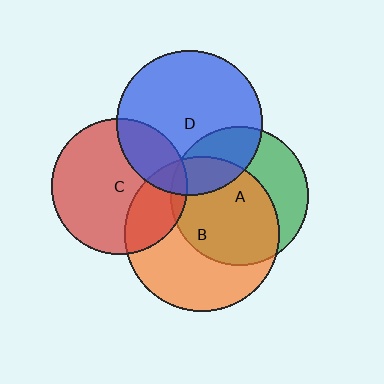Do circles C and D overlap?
Yes.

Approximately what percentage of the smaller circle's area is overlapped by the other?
Approximately 25%.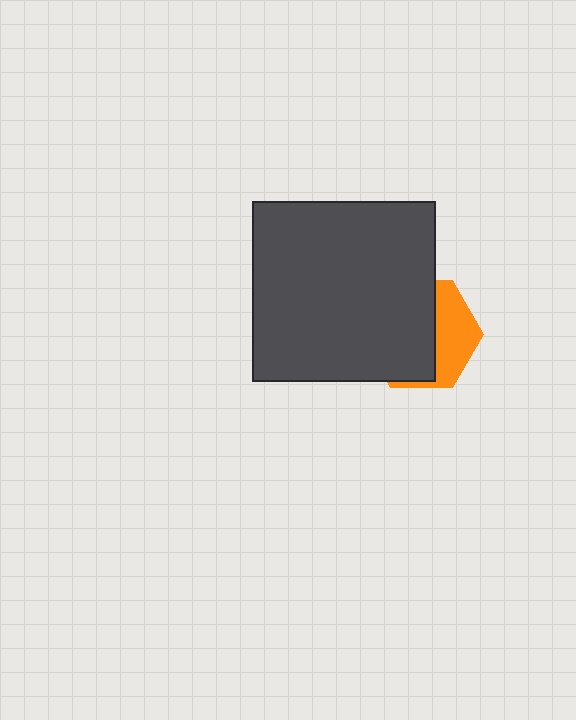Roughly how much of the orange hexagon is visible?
A small part of it is visible (roughly 38%).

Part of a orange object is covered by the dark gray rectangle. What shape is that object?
It is a hexagon.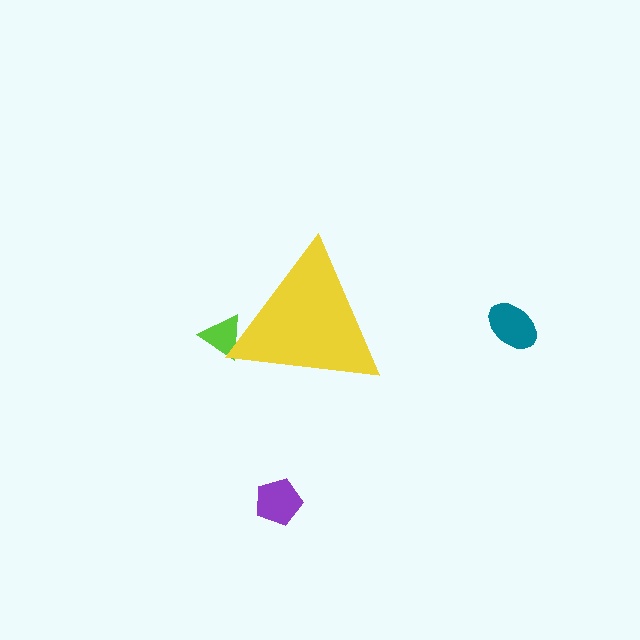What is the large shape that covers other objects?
A yellow triangle.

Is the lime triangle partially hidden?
Yes, the lime triangle is partially hidden behind the yellow triangle.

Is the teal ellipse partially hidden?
No, the teal ellipse is fully visible.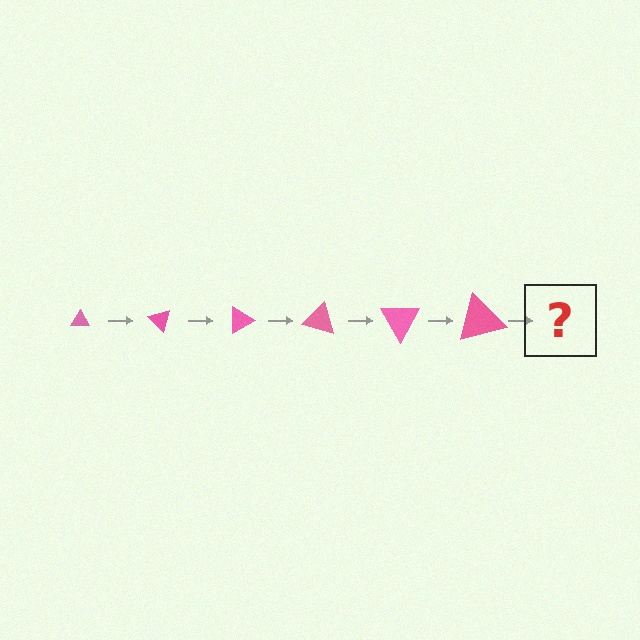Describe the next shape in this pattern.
It should be a triangle, larger than the previous one and rotated 270 degrees from the start.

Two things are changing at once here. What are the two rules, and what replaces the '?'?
The two rules are that the triangle grows larger each step and it rotates 45 degrees each step. The '?' should be a triangle, larger than the previous one and rotated 270 degrees from the start.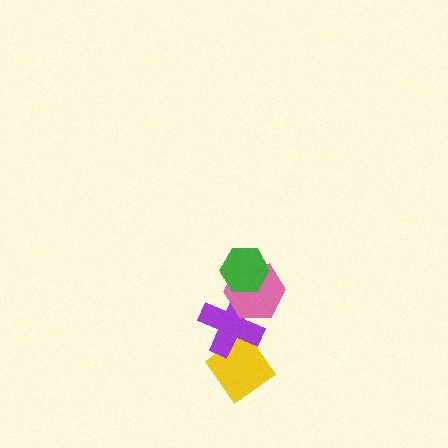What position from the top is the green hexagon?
The green hexagon is 1st from the top.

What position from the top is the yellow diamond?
The yellow diamond is 4th from the top.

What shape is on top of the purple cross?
The pink hexagon is on top of the purple cross.